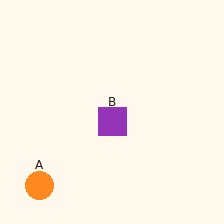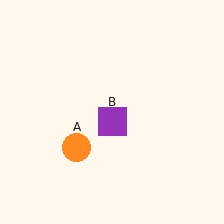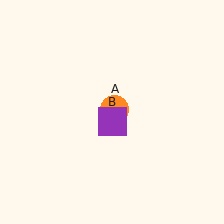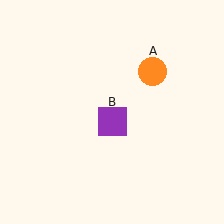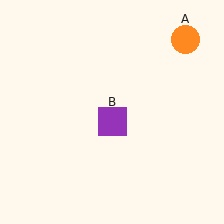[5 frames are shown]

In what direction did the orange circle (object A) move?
The orange circle (object A) moved up and to the right.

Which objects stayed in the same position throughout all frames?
Purple square (object B) remained stationary.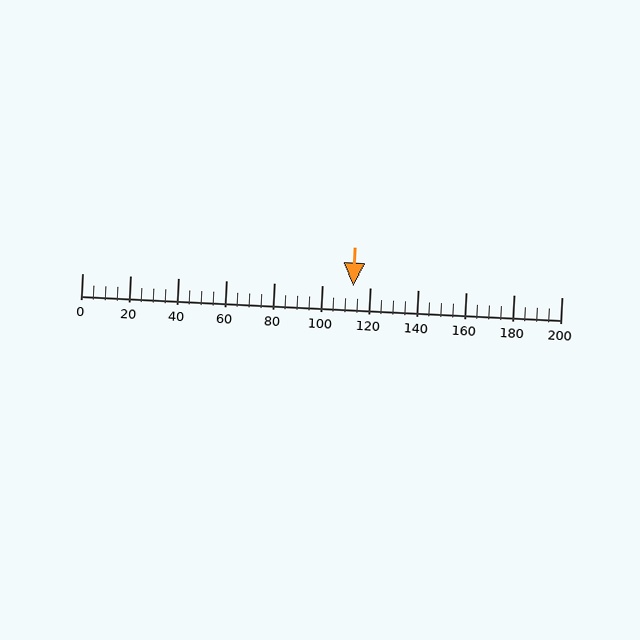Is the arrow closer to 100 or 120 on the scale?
The arrow is closer to 120.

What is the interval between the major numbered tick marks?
The major tick marks are spaced 20 units apart.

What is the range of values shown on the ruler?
The ruler shows values from 0 to 200.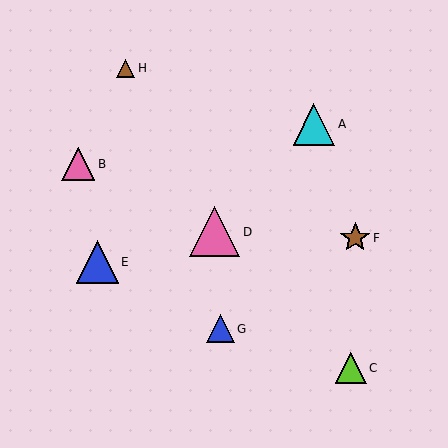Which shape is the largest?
The pink triangle (labeled D) is the largest.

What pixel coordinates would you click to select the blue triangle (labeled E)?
Click at (97, 262) to select the blue triangle E.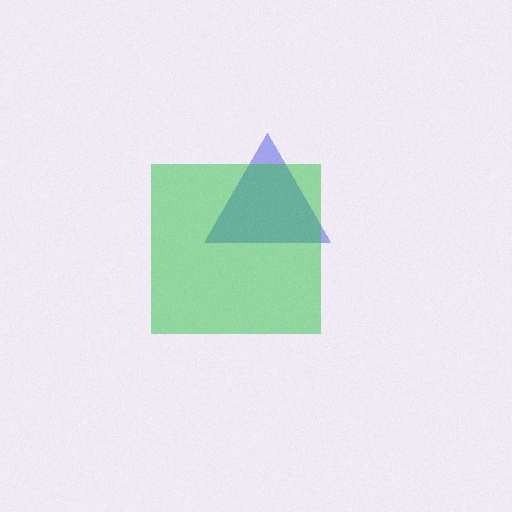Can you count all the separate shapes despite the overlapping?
Yes, there are 2 separate shapes.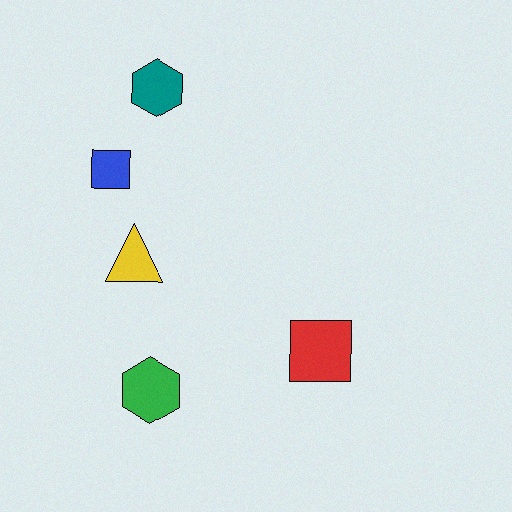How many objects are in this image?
There are 5 objects.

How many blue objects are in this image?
There is 1 blue object.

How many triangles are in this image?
There is 1 triangle.